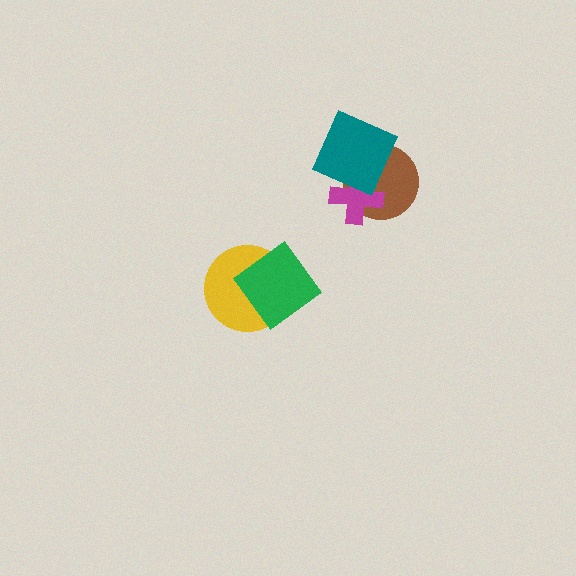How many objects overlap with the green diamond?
1 object overlaps with the green diamond.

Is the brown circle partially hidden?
Yes, it is partially covered by another shape.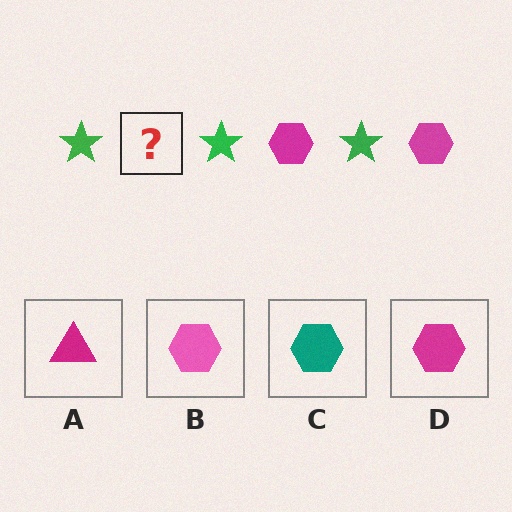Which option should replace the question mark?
Option D.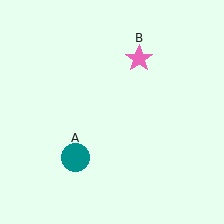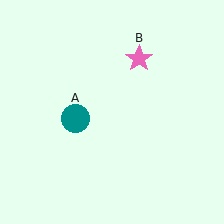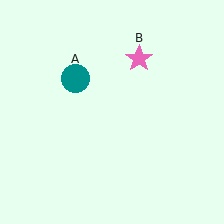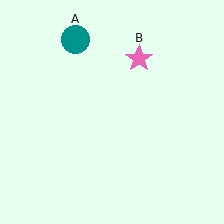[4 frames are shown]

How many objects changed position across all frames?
1 object changed position: teal circle (object A).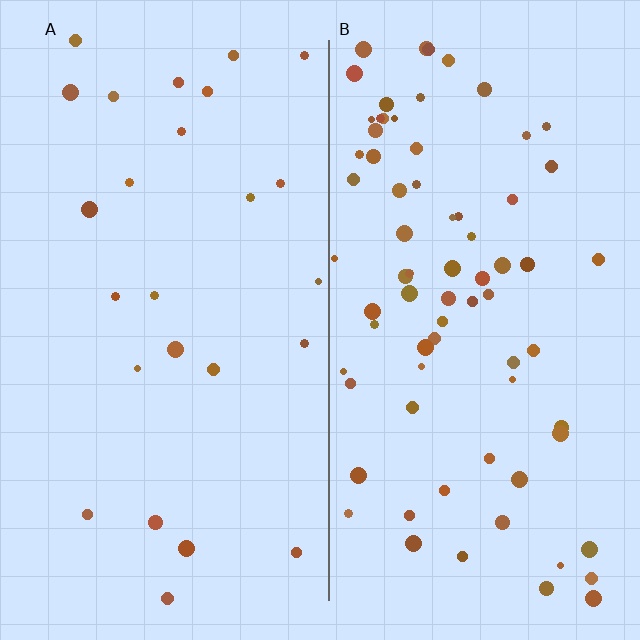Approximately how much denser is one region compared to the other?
Approximately 3.0× — region B over region A.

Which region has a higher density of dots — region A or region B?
B (the right).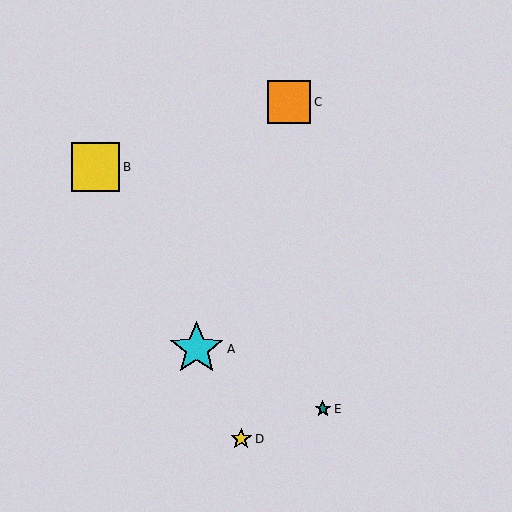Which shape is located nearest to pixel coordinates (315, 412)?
The teal star (labeled E) at (323, 409) is nearest to that location.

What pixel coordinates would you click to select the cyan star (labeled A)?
Click at (197, 349) to select the cyan star A.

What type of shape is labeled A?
Shape A is a cyan star.